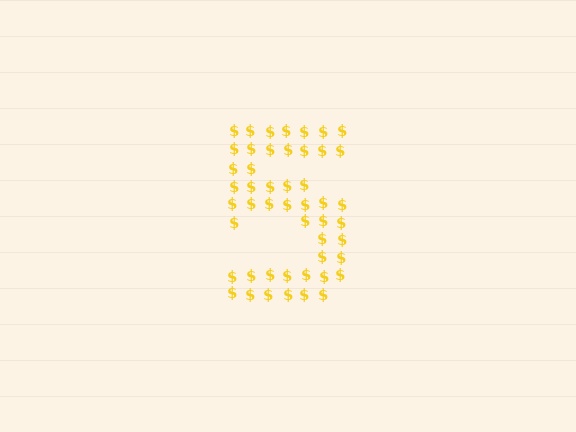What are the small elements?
The small elements are dollar signs.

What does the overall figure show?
The overall figure shows the digit 5.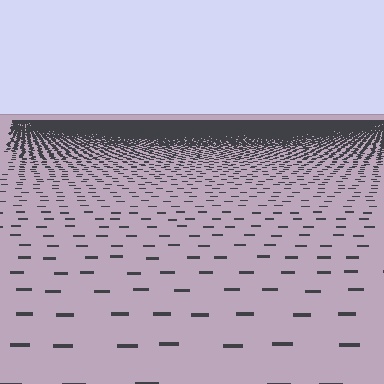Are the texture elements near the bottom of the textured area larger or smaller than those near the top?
Larger. Near the bottom, elements are closer to the viewer and appear at a bigger on-screen size.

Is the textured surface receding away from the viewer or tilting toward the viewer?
The surface is receding away from the viewer. Texture elements get smaller and denser toward the top.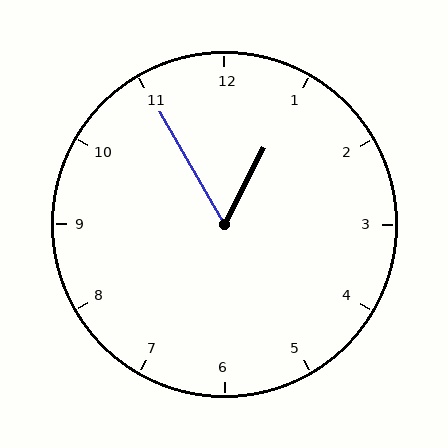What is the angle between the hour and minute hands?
Approximately 58 degrees.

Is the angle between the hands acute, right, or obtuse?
It is acute.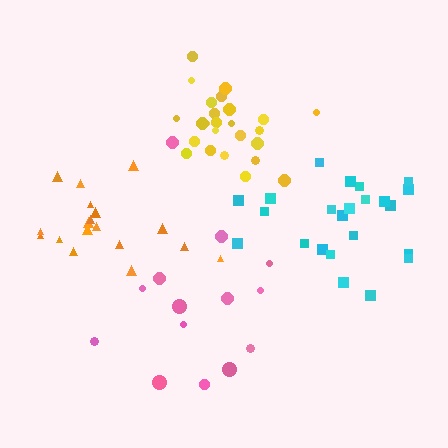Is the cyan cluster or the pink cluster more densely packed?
Cyan.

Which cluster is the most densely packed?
Yellow.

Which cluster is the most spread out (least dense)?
Pink.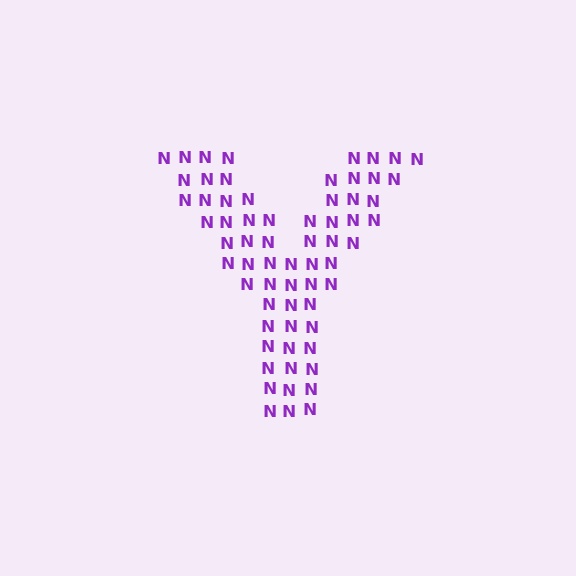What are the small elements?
The small elements are letter N's.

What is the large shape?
The large shape is the letter Y.